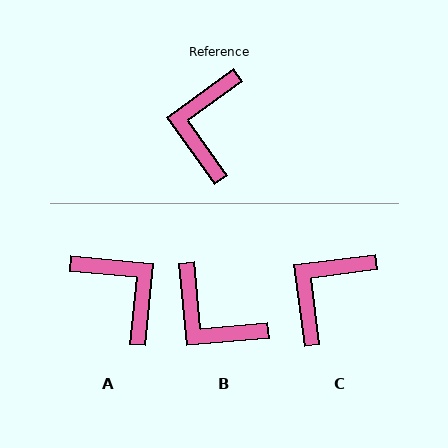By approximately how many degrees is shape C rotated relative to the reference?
Approximately 29 degrees clockwise.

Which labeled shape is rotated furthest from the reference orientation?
A, about 131 degrees away.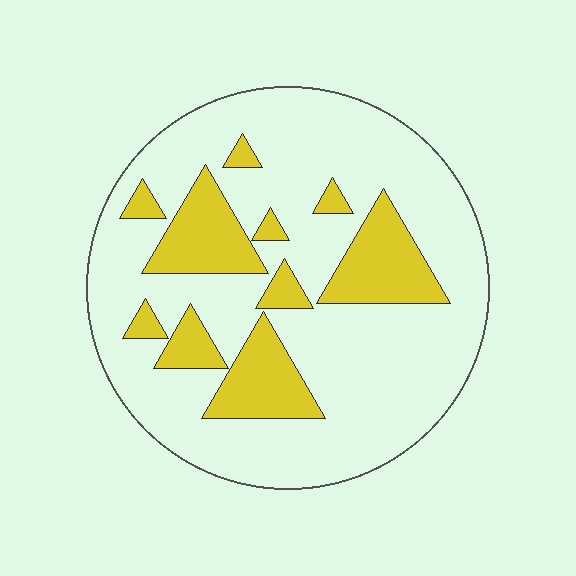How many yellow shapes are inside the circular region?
10.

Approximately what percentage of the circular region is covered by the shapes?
Approximately 25%.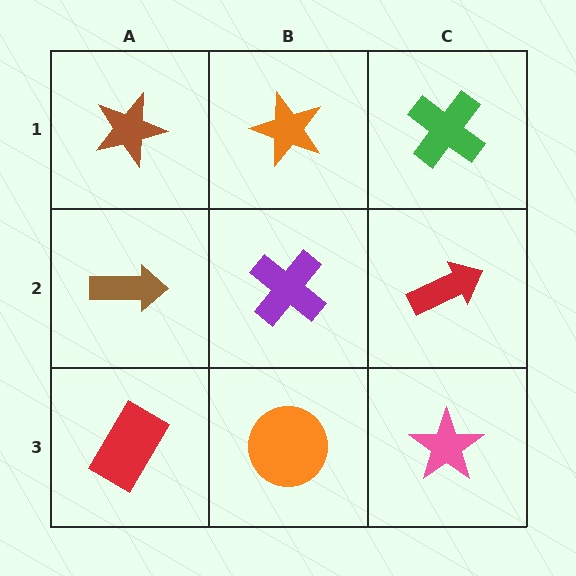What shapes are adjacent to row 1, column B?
A purple cross (row 2, column B), a brown star (row 1, column A), a green cross (row 1, column C).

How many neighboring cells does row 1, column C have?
2.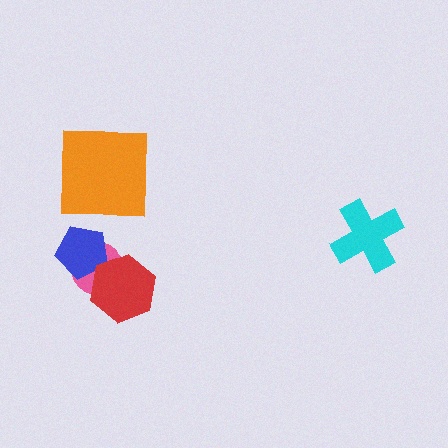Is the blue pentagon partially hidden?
Yes, it is partially covered by another shape.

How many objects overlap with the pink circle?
2 objects overlap with the pink circle.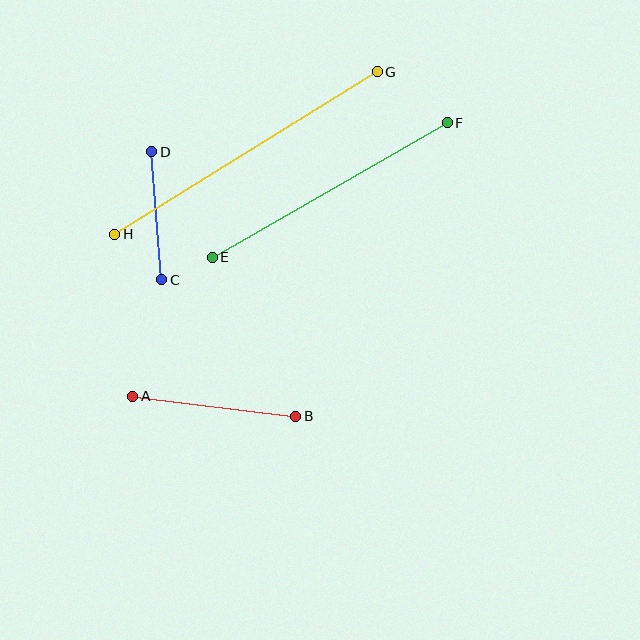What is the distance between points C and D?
The distance is approximately 128 pixels.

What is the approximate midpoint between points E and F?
The midpoint is at approximately (330, 190) pixels.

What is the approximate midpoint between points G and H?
The midpoint is at approximately (246, 153) pixels.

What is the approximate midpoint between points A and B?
The midpoint is at approximately (214, 406) pixels.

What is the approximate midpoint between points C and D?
The midpoint is at approximately (157, 216) pixels.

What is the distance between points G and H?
The distance is approximately 309 pixels.